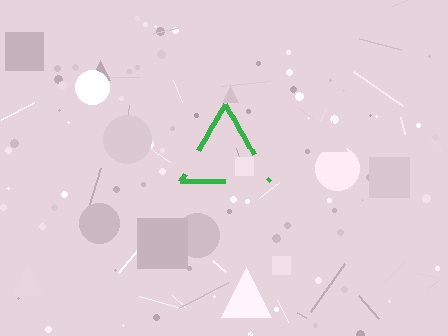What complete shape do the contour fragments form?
The contour fragments form a triangle.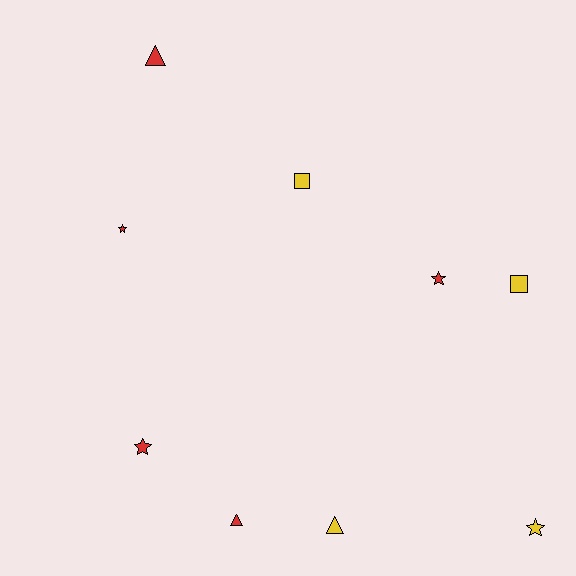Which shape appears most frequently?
Star, with 4 objects.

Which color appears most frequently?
Red, with 5 objects.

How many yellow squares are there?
There are 2 yellow squares.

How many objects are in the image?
There are 9 objects.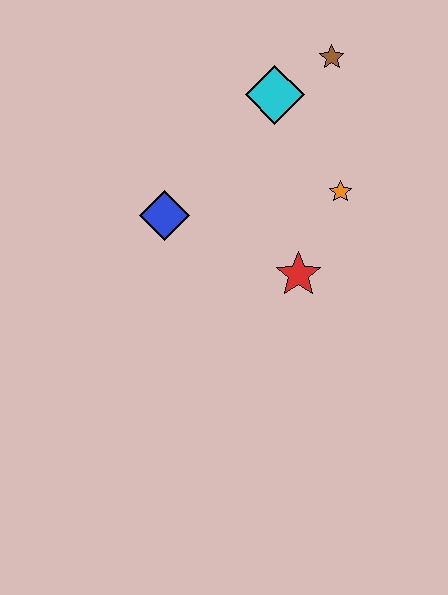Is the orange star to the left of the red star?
No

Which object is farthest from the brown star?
The blue diamond is farthest from the brown star.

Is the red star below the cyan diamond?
Yes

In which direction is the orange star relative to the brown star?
The orange star is below the brown star.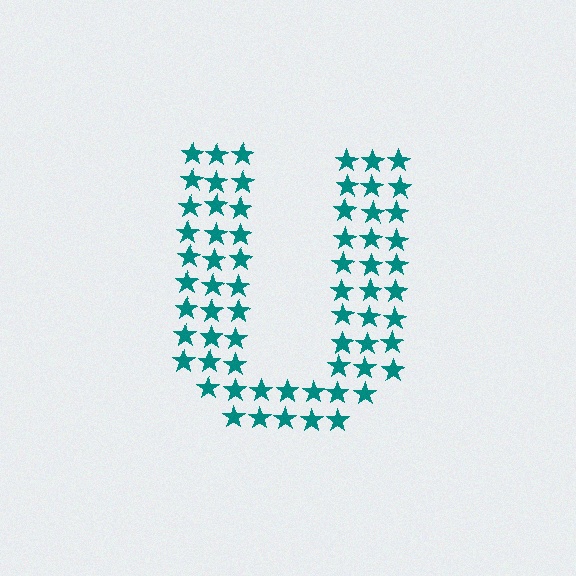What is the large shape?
The large shape is the letter U.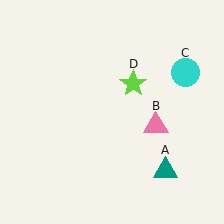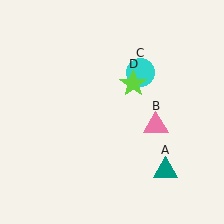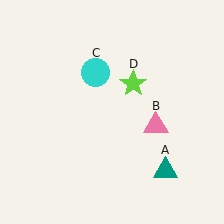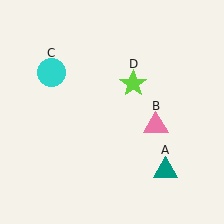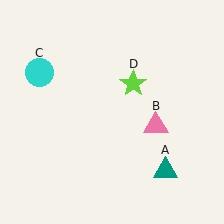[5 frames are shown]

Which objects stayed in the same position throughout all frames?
Teal triangle (object A) and pink triangle (object B) and lime star (object D) remained stationary.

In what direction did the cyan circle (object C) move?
The cyan circle (object C) moved left.